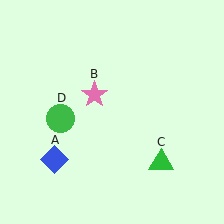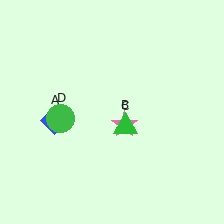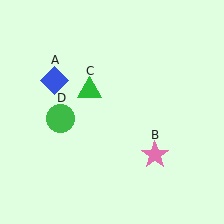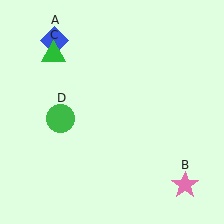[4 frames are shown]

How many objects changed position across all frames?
3 objects changed position: blue diamond (object A), pink star (object B), green triangle (object C).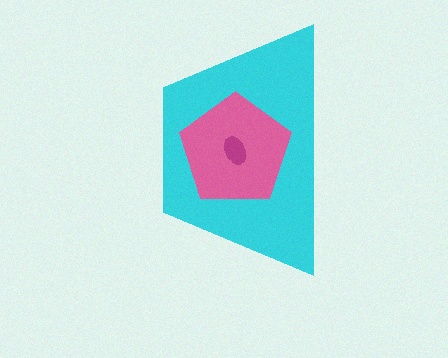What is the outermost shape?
The cyan trapezoid.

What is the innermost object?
The magenta ellipse.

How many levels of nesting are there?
3.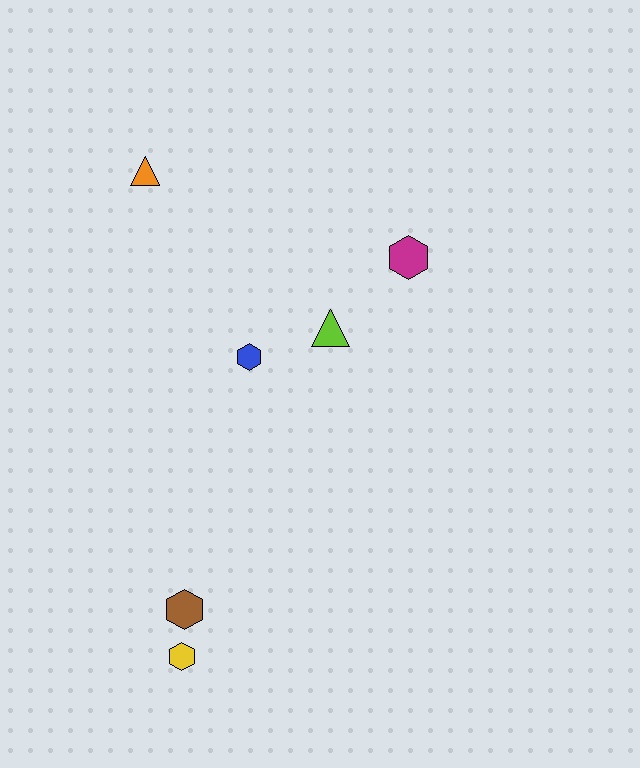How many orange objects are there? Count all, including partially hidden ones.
There is 1 orange object.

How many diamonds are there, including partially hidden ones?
There are no diamonds.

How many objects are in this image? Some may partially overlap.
There are 6 objects.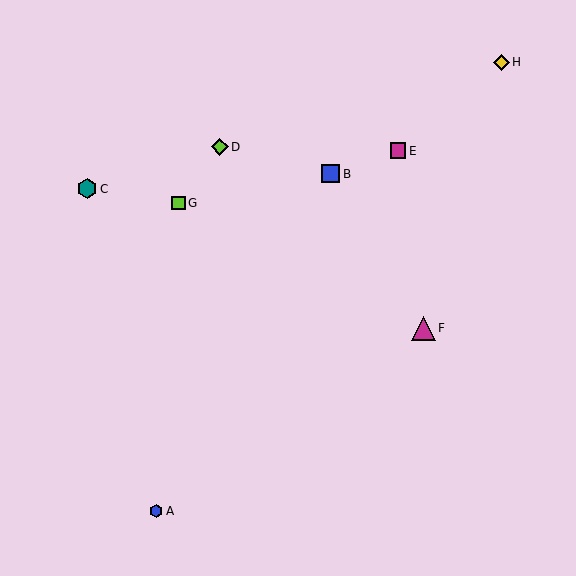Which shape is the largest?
The magenta triangle (labeled F) is the largest.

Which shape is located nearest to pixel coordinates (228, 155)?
The lime diamond (labeled D) at (220, 147) is nearest to that location.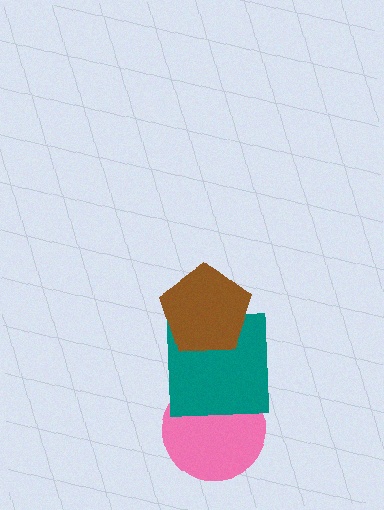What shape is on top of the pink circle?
The teal square is on top of the pink circle.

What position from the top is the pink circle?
The pink circle is 3rd from the top.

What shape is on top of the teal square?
The brown pentagon is on top of the teal square.